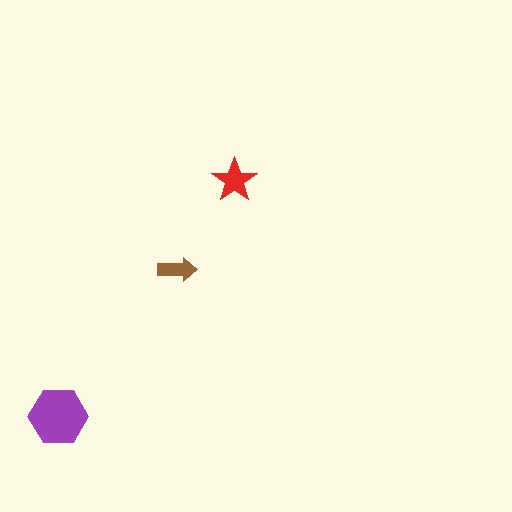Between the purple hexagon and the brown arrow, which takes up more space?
The purple hexagon.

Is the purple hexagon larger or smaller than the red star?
Larger.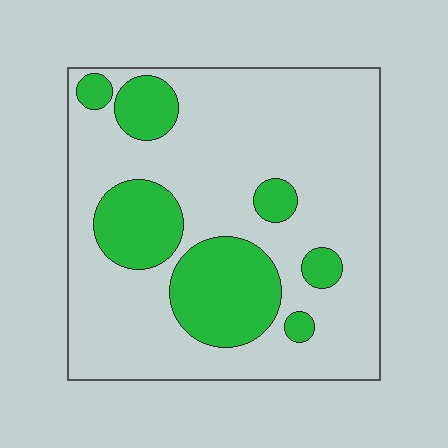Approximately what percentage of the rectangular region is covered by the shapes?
Approximately 25%.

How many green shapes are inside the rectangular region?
7.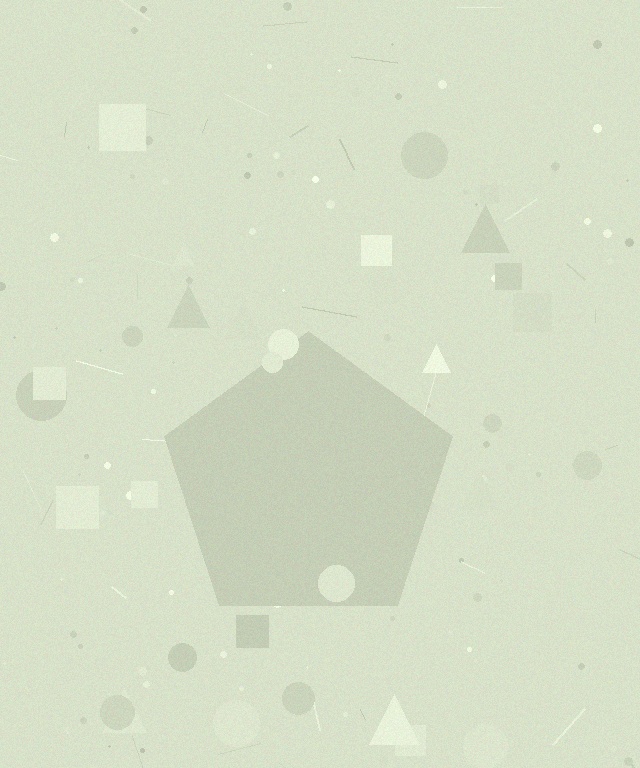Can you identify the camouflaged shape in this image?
The camouflaged shape is a pentagon.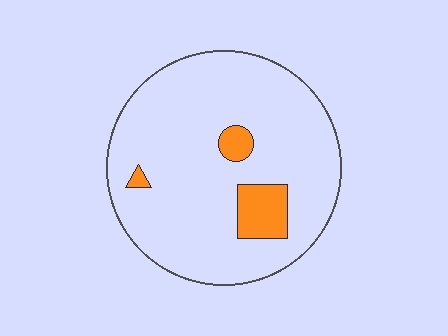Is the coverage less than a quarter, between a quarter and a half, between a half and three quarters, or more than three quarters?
Less than a quarter.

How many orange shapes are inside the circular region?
3.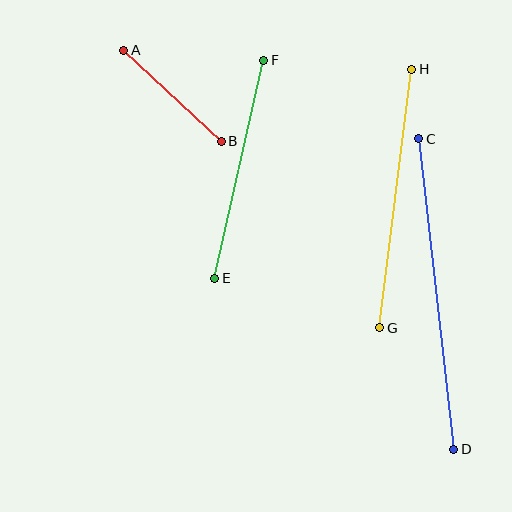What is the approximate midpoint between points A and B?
The midpoint is at approximately (173, 96) pixels.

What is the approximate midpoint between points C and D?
The midpoint is at approximately (436, 294) pixels.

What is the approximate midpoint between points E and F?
The midpoint is at approximately (239, 169) pixels.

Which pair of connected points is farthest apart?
Points C and D are farthest apart.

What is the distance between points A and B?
The distance is approximately 134 pixels.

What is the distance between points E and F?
The distance is approximately 223 pixels.